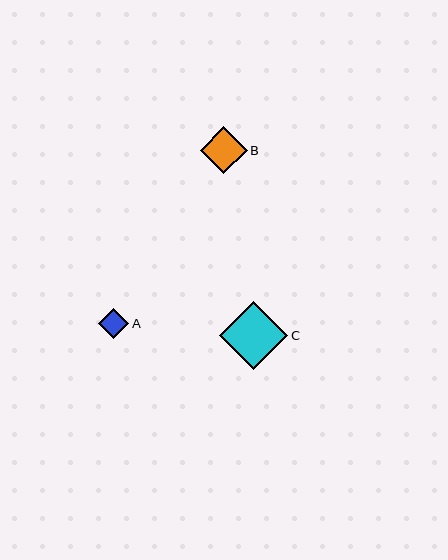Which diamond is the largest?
Diamond C is the largest with a size of approximately 68 pixels.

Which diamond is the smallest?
Diamond A is the smallest with a size of approximately 30 pixels.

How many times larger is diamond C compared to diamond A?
Diamond C is approximately 2.3 times the size of diamond A.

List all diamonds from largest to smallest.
From largest to smallest: C, B, A.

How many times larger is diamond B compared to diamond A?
Diamond B is approximately 1.6 times the size of diamond A.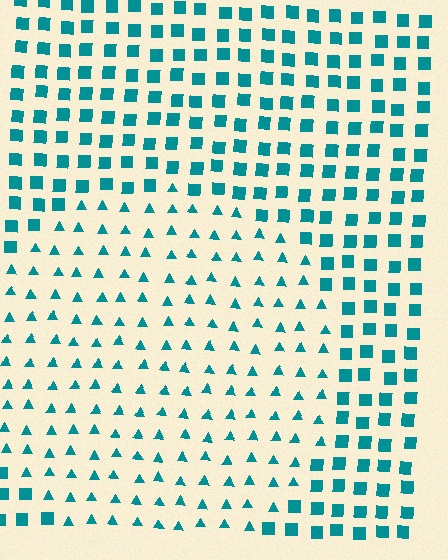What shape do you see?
I see a circle.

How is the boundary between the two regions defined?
The boundary is defined by a change in element shape: triangles inside vs. squares outside. All elements share the same color and spacing.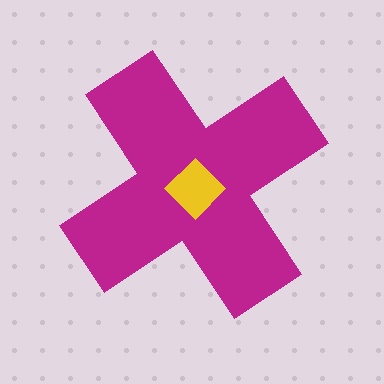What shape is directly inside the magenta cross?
The yellow diamond.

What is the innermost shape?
The yellow diamond.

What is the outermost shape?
The magenta cross.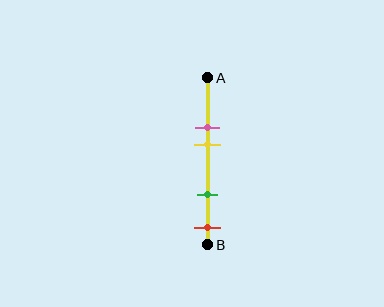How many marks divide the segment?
There are 4 marks dividing the segment.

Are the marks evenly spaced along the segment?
No, the marks are not evenly spaced.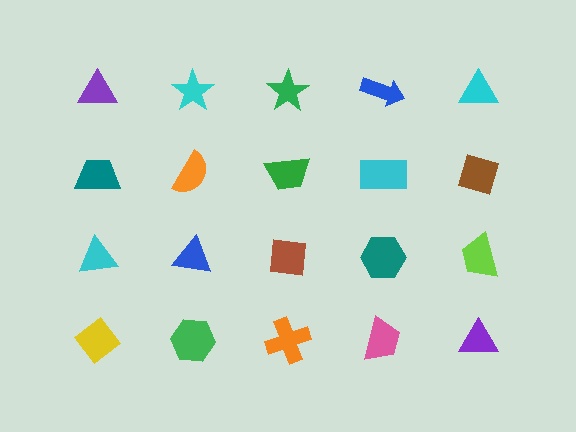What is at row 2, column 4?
A cyan rectangle.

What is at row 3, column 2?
A blue triangle.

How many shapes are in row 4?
5 shapes.